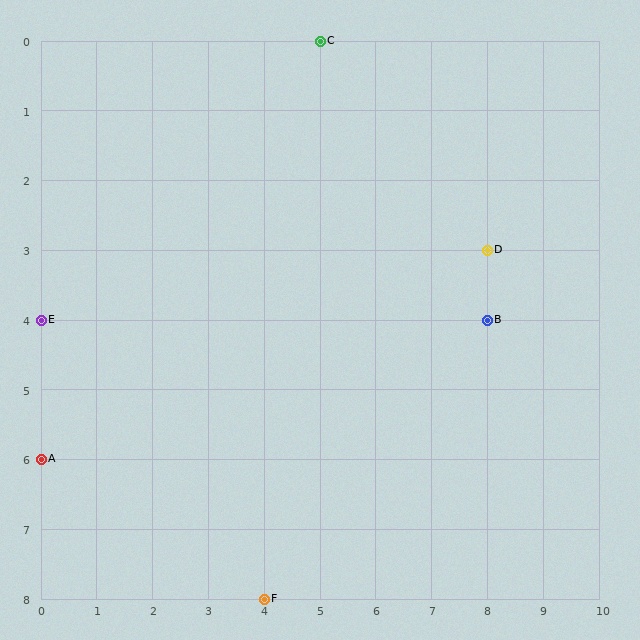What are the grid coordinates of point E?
Point E is at grid coordinates (0, 4).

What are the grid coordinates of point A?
Point A is at grid coordinates (0, 6).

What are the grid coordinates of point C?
Point C is at grid coordinates (5, 0).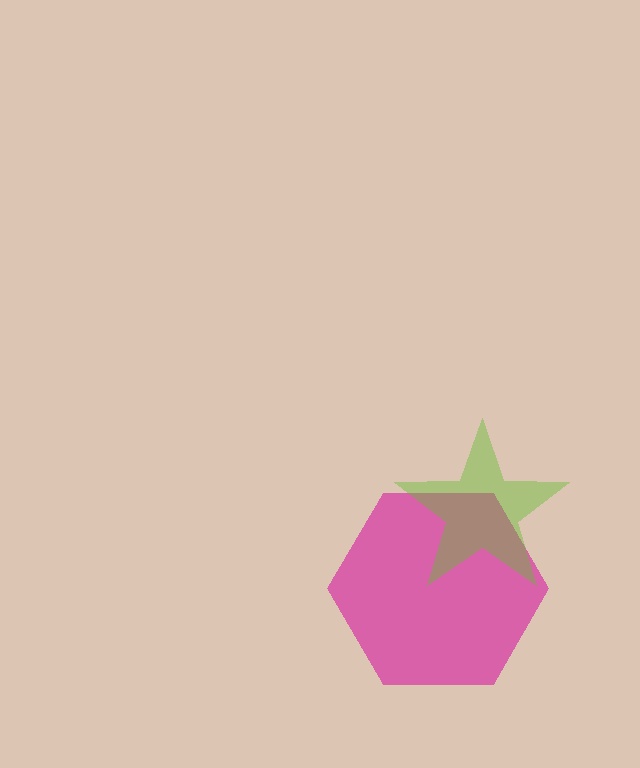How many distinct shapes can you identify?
There are 2 distinct shapes: a magenta hexagon, a lime star.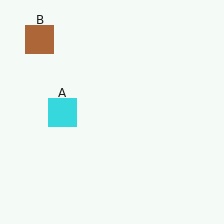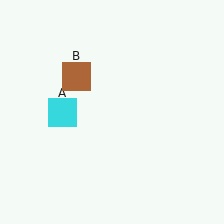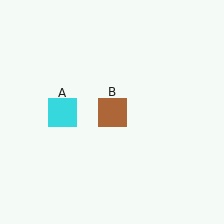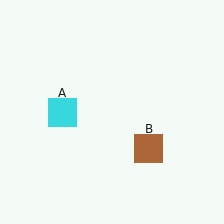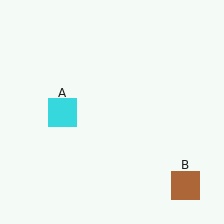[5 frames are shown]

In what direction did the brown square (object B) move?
The brown square (object B) moved down and to the right.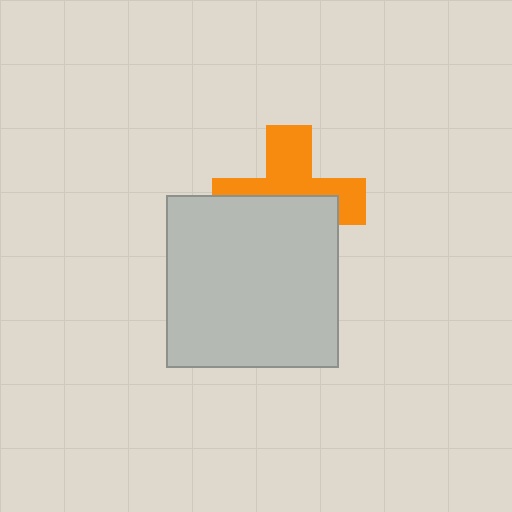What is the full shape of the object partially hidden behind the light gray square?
The partially hidden object is an orange cross.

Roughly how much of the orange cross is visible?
About half of it is visible (roughly 49%).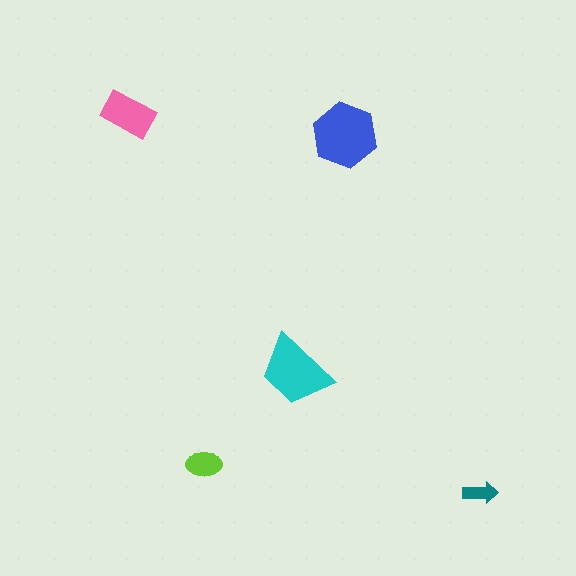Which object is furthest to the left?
The pink rectangle is leftmost.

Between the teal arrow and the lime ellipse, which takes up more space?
The lime ellipse.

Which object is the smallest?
The teal arrow.